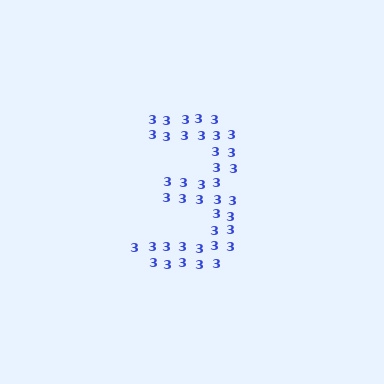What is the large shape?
The large shape is the digit 3.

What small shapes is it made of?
It is made of small digit 3's.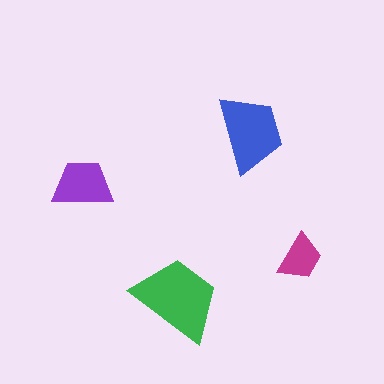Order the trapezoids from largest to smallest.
the green one, the blue one, the purple one, the magenta one.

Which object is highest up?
The blue trapezoid is topmost.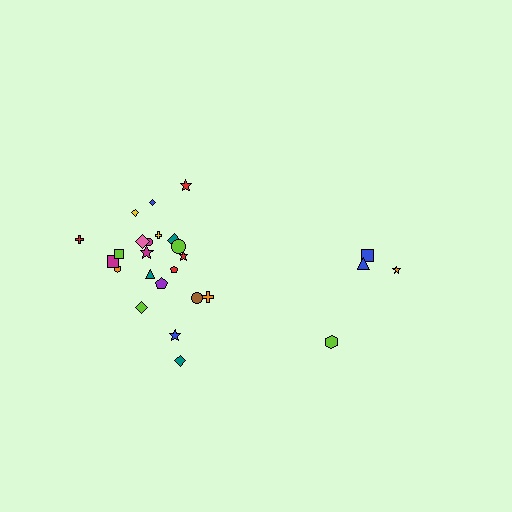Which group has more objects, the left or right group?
The left group.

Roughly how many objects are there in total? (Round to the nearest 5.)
Roughly 25 objects in total.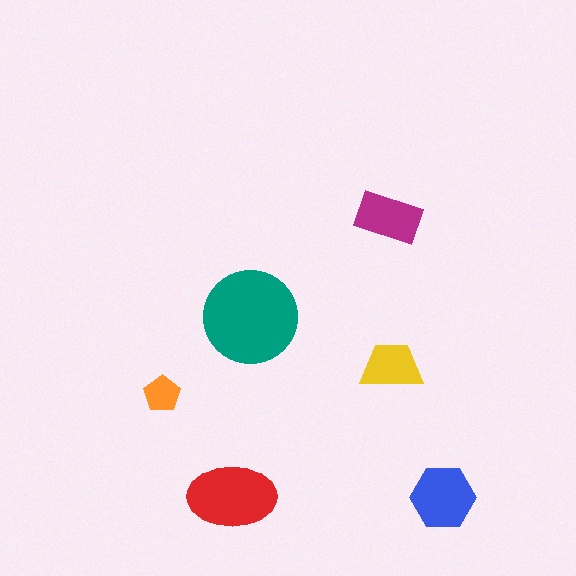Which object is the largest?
The teal circle.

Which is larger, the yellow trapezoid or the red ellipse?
The red ellipse.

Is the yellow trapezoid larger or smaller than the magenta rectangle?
Smaller.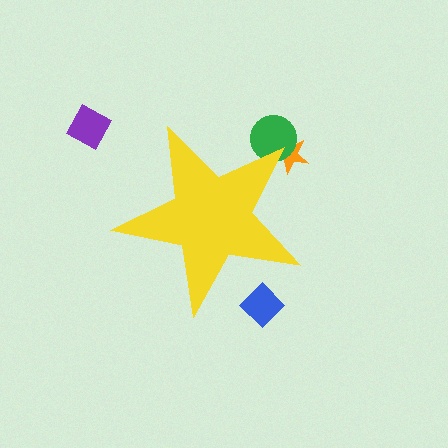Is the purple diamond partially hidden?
No, the purple diamond is fully visible.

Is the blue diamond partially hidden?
Yes, the blue diamond is partially hidden behind the yellow star.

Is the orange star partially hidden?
Yes, the orange star is partially hidden behind the yellow star.